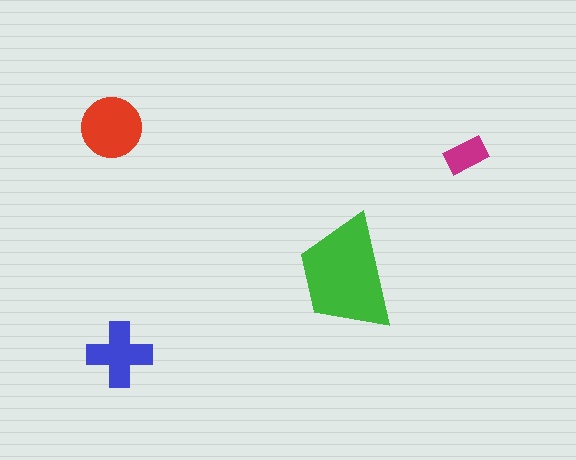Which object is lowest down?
The blue cross is bottommost.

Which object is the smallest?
The magenta rectangle.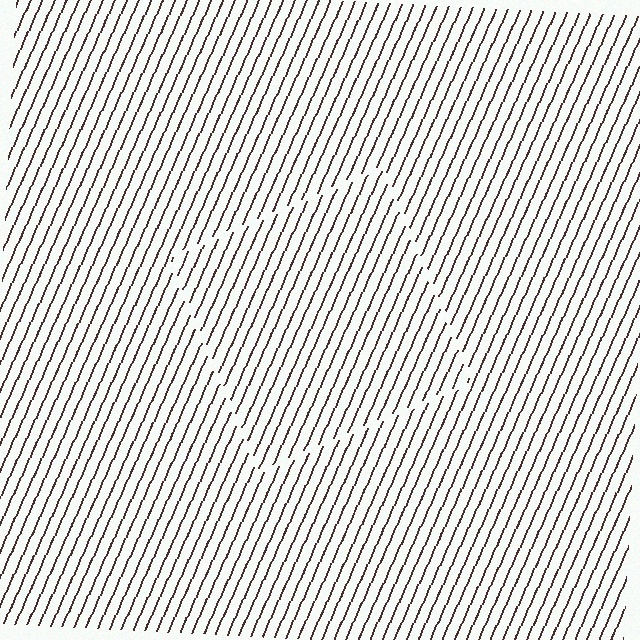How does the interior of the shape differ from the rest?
The interior of the shape contains the same grating, shifted by half a period — the contour is defined by the phase discontinuity where line-ends from the inner and outer gratings abut.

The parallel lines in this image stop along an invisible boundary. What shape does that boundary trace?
An illusory square. The interior of the shape contains the same grating, shifted by half a period — the contour is defined by the phase discontinuity where line-ends from the inner and outer gratings abut.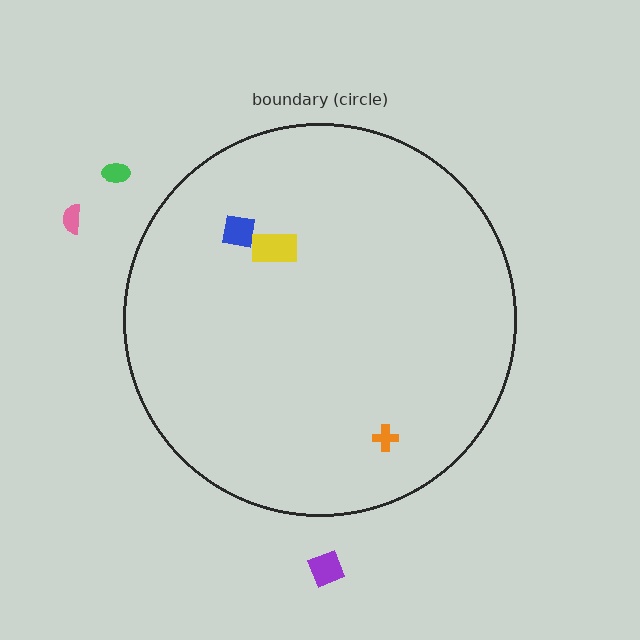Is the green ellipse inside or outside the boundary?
Outside.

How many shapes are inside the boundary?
3 inside, 3 outside.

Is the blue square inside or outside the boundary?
Inside.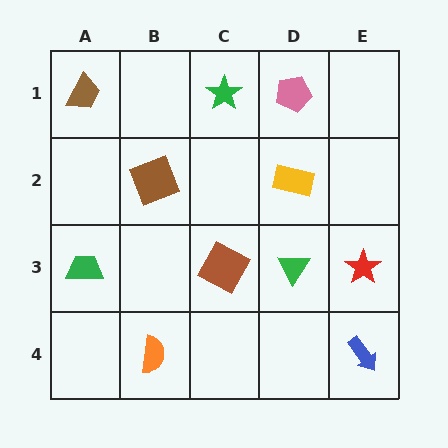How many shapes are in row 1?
3 shapes.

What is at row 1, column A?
A brown trapezoid.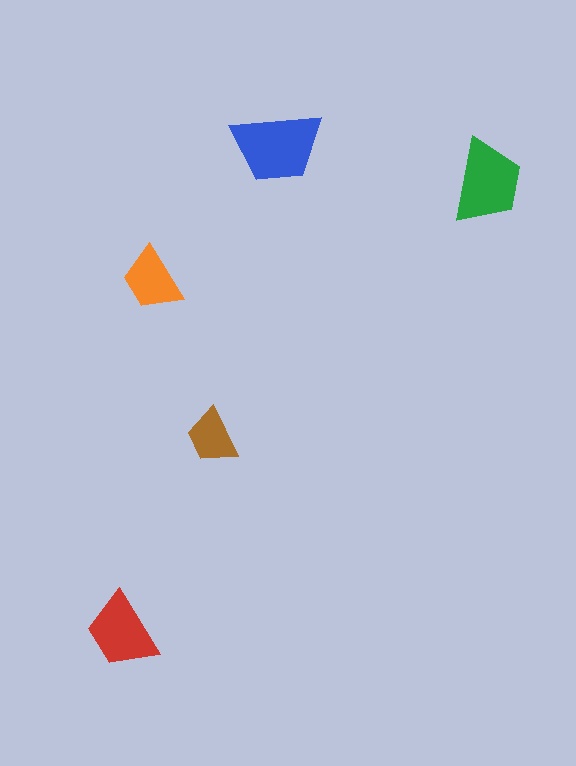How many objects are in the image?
There are 5 objects in the image.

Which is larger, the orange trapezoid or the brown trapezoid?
The orange one.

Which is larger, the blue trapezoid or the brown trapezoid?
The blue one.